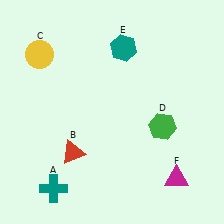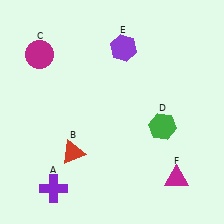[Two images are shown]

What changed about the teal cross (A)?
In Image 1, A is teal. In Image 2, it changed to purple.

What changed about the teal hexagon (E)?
In Image 1, E is teal. In Image 2, it changed to purple.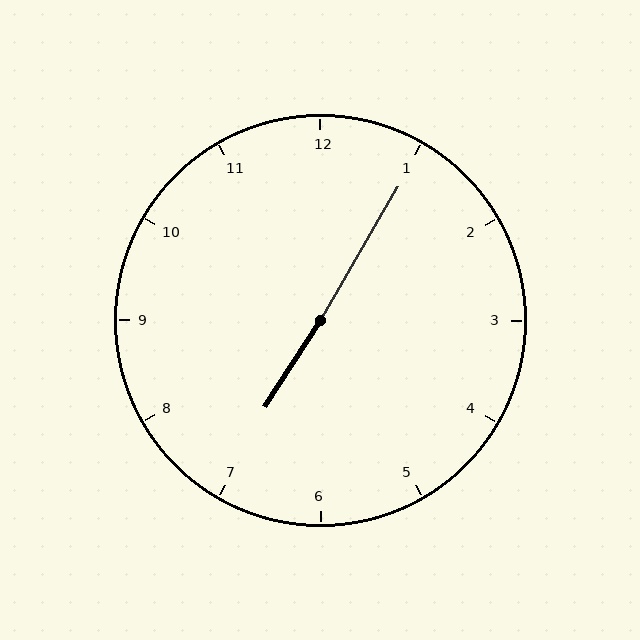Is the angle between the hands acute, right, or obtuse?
It is obtuse.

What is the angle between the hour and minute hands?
Approximately 178 degrees.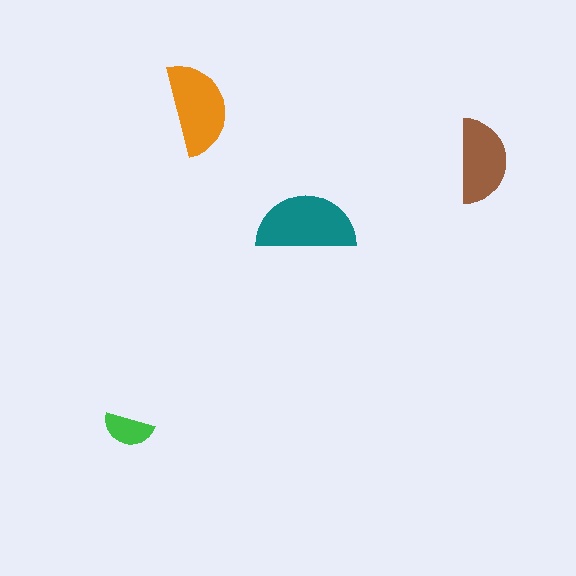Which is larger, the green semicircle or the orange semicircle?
The orange one.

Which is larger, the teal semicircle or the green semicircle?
The teal one.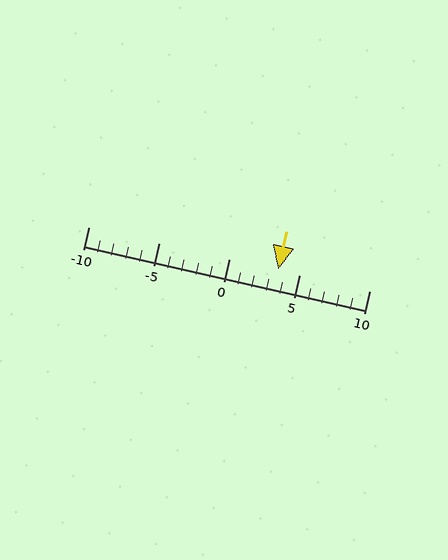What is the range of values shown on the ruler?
The ruler shows values from -10 to 10.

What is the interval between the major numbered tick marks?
The major tick marks are spaced 5 units apart.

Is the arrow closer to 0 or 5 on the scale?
The arrow is closer to 5.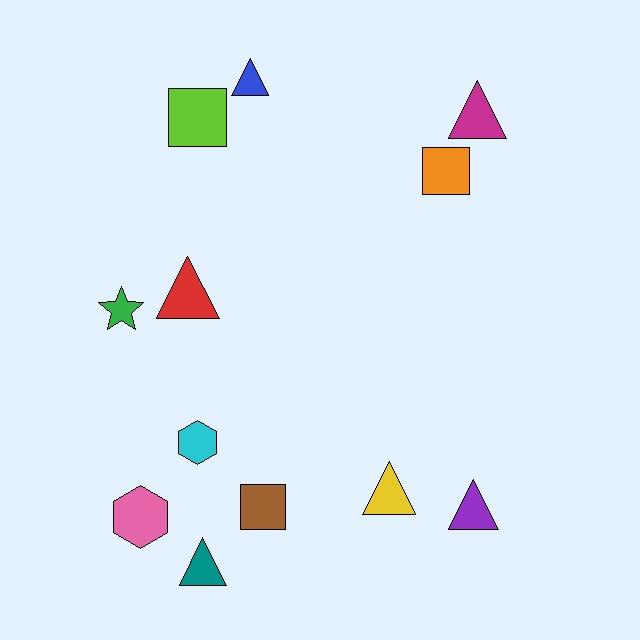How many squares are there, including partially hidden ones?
There are 3 squares.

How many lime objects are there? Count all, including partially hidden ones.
There is 1 lime object.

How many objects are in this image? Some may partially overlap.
There are 12 objects.